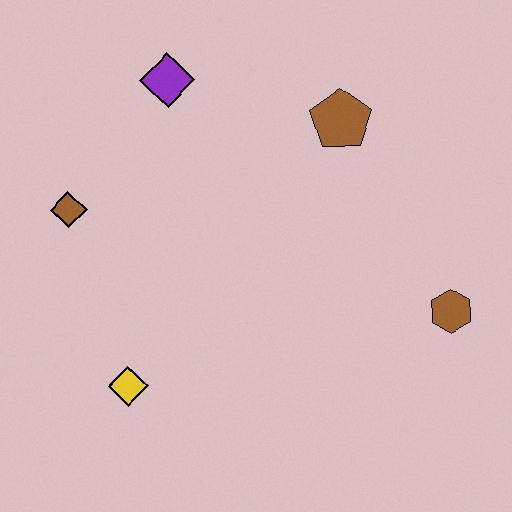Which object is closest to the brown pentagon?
The purple diamond is closest to the brown pentagon.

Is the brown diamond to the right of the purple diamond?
No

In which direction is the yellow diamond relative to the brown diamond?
The yellow diamond is below the brown diamond.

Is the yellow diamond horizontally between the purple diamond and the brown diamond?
Yes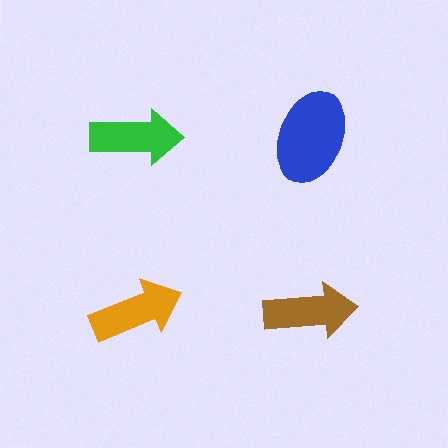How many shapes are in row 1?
2 shapes.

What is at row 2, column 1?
An orange arrow.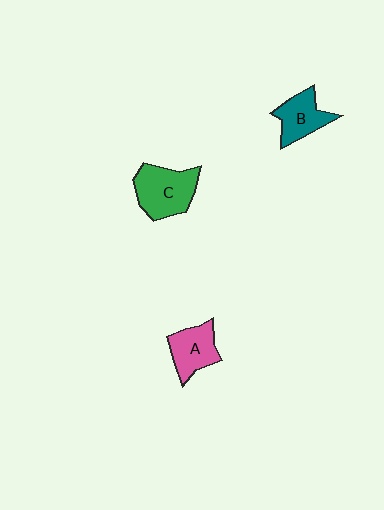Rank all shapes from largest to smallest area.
From largest to smallest: C (green), A (pink), B (teal).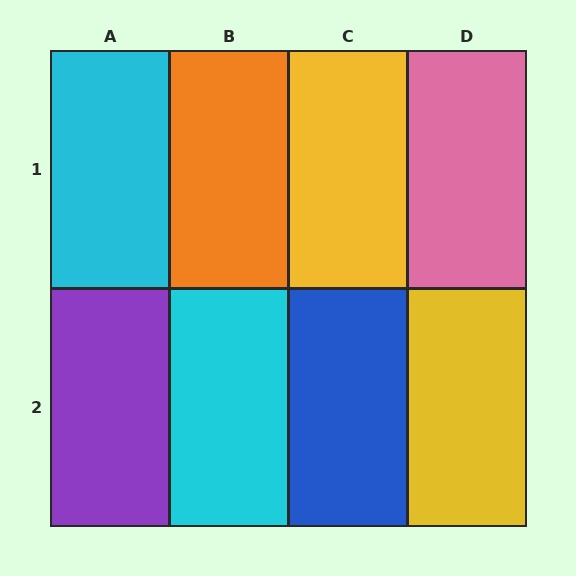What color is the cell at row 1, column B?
Orange.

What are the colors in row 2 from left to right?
Purple, cyan, blue, yellow.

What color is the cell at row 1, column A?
Cyan.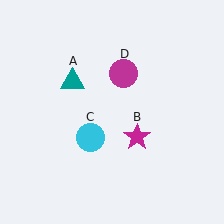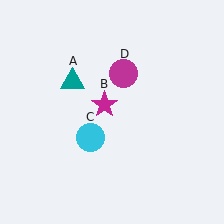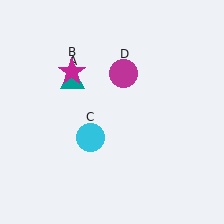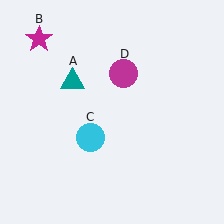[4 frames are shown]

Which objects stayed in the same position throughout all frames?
Teal triangle (object A) and cyan circle (object C) and magenta circle (object D) remained stationary.